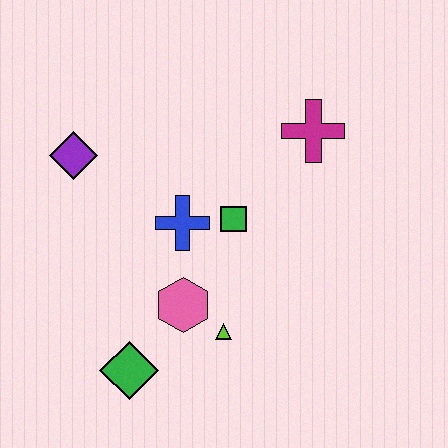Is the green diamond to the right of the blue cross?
No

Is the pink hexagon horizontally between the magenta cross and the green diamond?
Yes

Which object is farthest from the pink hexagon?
The magenta cross is farthest from the pink hexagon.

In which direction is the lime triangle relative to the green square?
The lime triangle is below the green square.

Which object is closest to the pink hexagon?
The lime triangle is closest to the pink hexagon.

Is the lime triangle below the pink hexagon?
Yes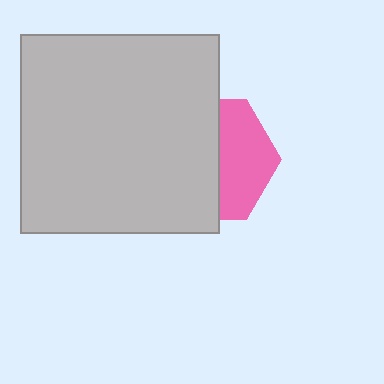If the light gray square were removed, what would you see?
You would see the complete pink hexagon.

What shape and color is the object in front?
The object in front is a light gray square.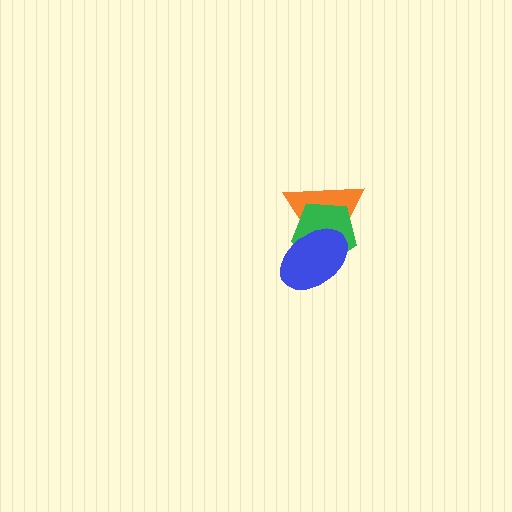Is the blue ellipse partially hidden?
No, no other shape covers it.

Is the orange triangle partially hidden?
Yes, it is partially covered by another shape.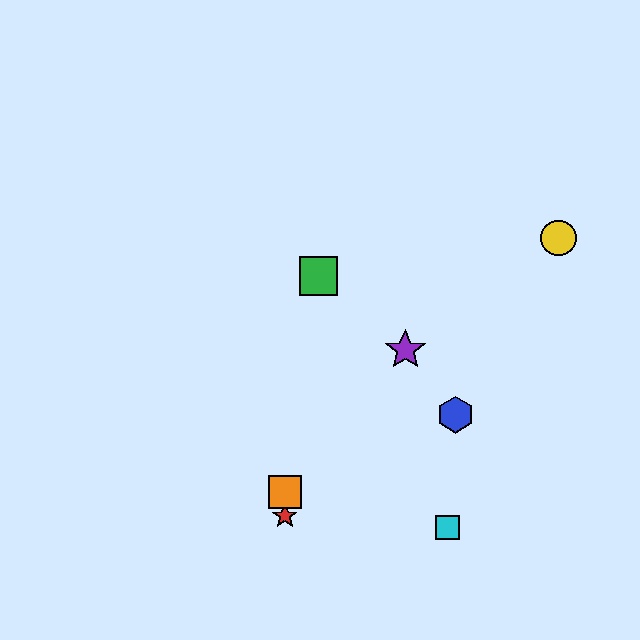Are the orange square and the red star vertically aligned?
Yes, both are at x≈285.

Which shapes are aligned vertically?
The red star, the orange square are aligned vertically.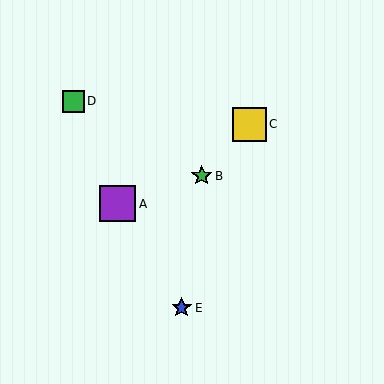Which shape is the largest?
The purple square (labeled A) is the largest.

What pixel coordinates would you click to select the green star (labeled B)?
Click at (202, 176) to select the green star B.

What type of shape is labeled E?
Shape E is a blue star.